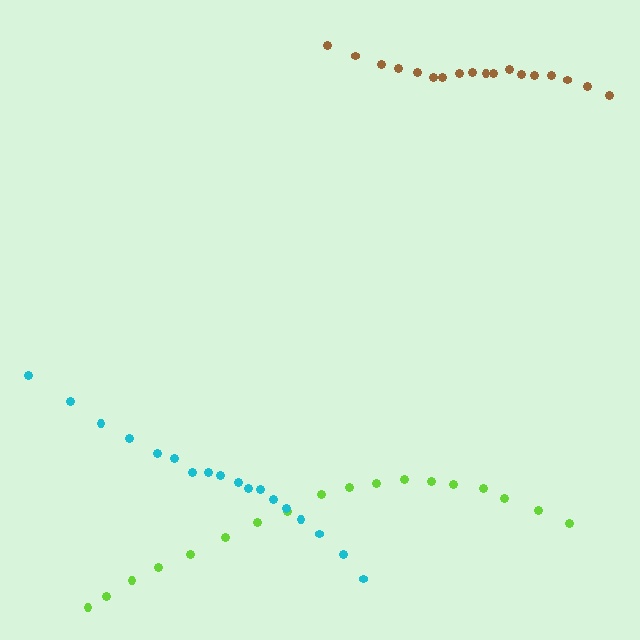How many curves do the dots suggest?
There are 3 distinct paths.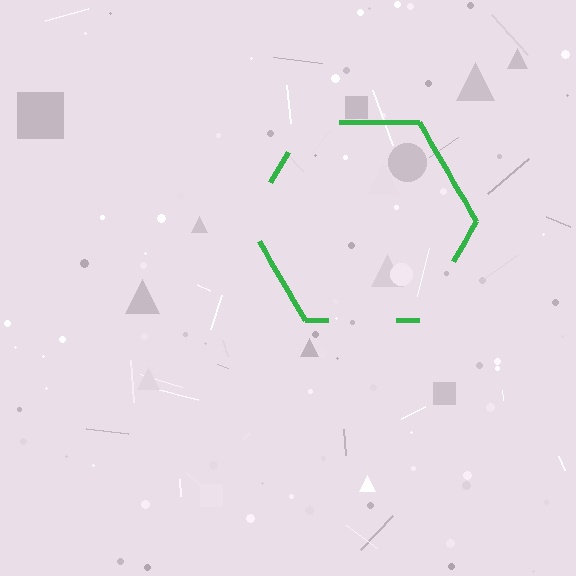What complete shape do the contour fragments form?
The contour fragments form a hexagon.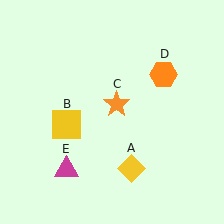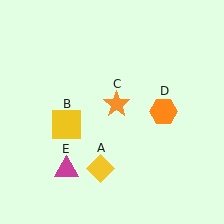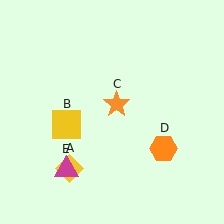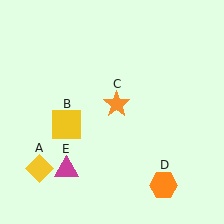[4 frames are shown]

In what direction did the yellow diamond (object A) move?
The yellow diamond (object A) moved left.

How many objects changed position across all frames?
2 objects changed position: yellow diamond (object A), orange hexagon (object D).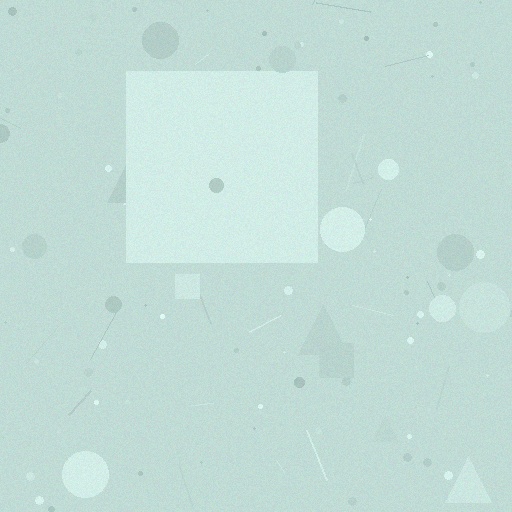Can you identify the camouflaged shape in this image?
The camouflaged shape is a square.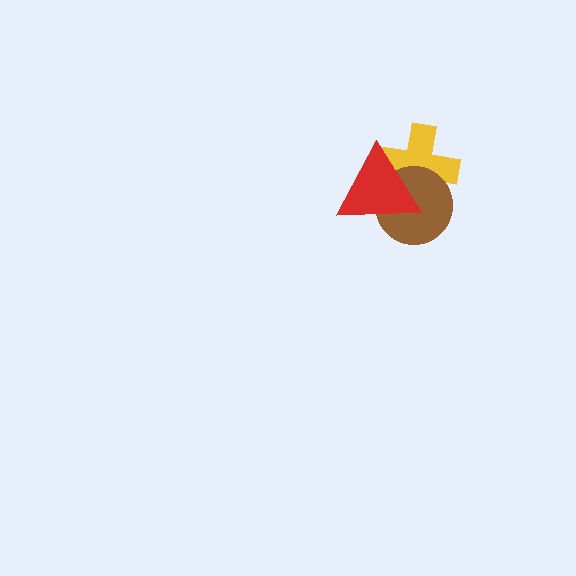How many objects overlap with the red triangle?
2 objects overlap with the red triangle.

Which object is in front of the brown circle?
The red triangle is in front of the brown circle.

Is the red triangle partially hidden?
No, no other shape covers it.